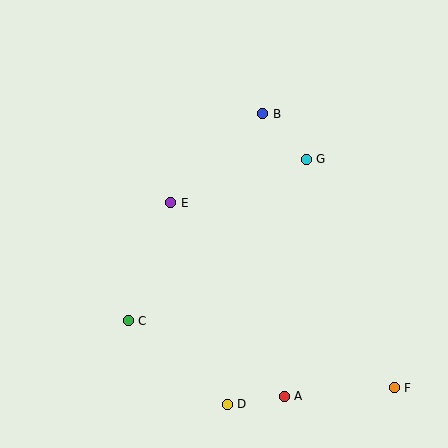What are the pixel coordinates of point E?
Point E is at (171, 203).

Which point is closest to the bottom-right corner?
Point F is closest to the bottom-right corner.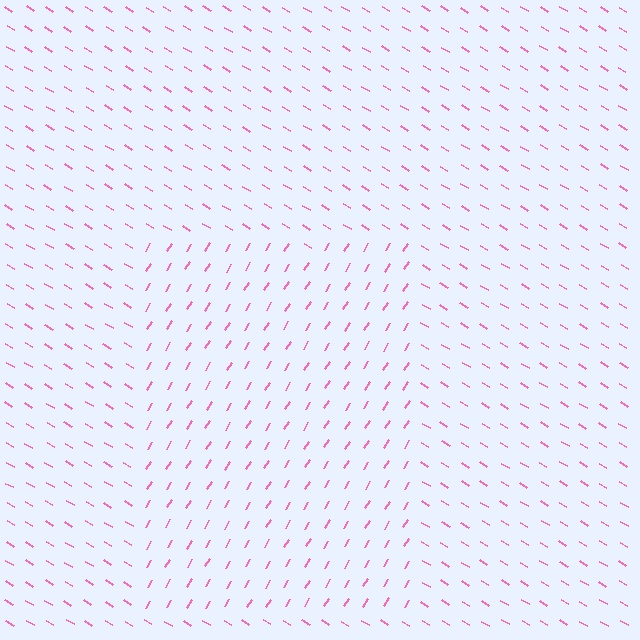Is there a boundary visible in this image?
Yes, there is a texture boundary formed by a change in line orientation.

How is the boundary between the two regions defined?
The boundary is defined purely by a change in line orientation (approximately 89 degrees difference). All lines are the same color and thickness.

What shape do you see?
I see a rectangle.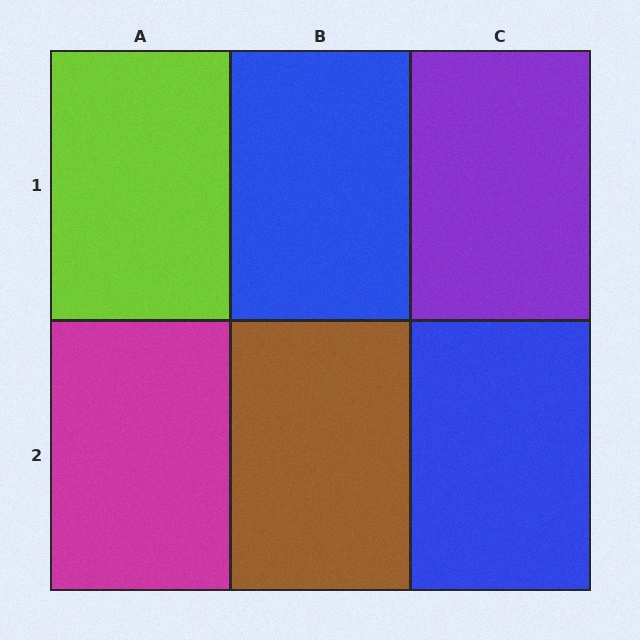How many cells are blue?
2 cells are blue.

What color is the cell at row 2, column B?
Brown.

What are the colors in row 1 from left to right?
Lime, blue, purple.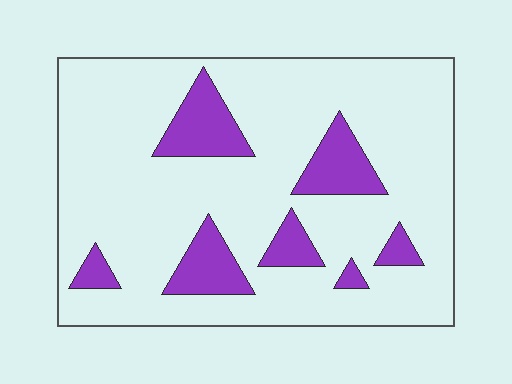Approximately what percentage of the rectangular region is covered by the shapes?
Approximately 15%.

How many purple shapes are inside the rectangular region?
7.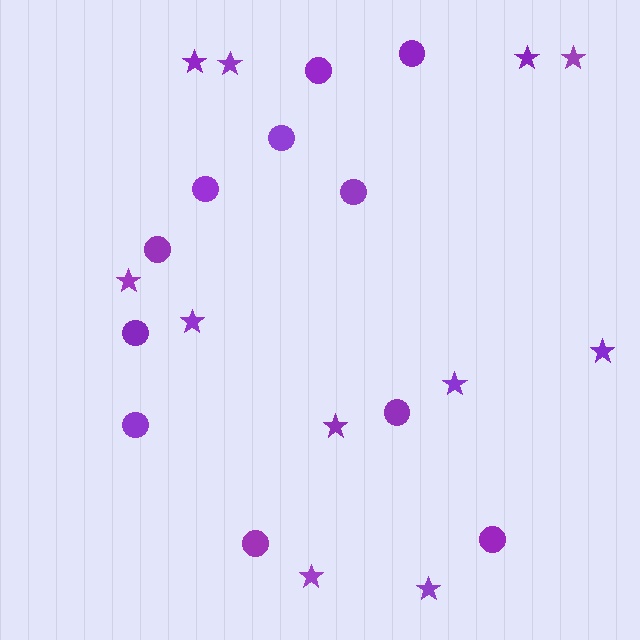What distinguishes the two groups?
There are 2 groups: one group of stars (11) and one group of circles (11).